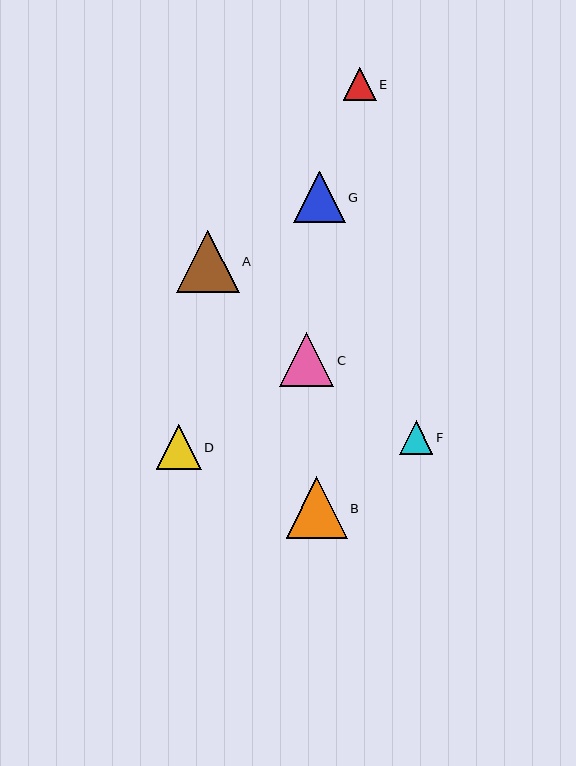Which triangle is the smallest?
Triangle E is the smallest with a size of approximately 33 pixels.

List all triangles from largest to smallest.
From largest to smallest: A, B, C, G, D, F, E.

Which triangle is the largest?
Triangle A is the largest with a size of approximately 62 pixels.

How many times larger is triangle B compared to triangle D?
Triangle B is approximately 1.4 times the size of triangle D.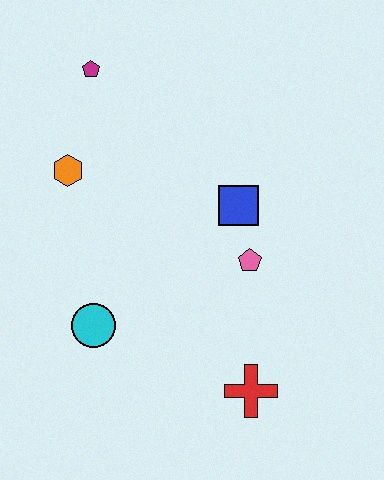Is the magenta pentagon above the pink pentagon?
Yes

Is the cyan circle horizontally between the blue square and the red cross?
No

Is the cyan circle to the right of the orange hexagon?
Yes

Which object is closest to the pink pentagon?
The blue square is closest to the pink pentagon.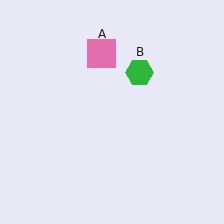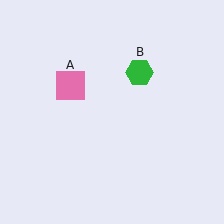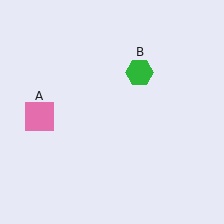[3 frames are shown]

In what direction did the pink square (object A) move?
The pink square (object A) moved down and to the left.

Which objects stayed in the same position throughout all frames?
Green hexagon (object B) remained stationary.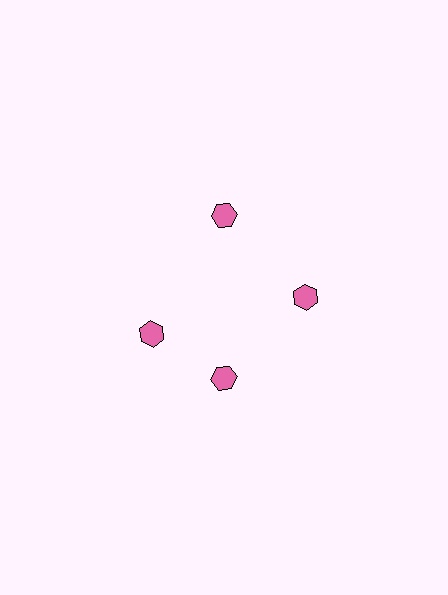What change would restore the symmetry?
The symmetry would be restored by rotating it back into even spacing with its neighbors so that all 4 hexagons sit at equal angles and equal distance from the center.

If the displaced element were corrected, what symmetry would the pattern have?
It would have 4-fold rotational symmetry — the pattern would map onto itself every 90 degrees.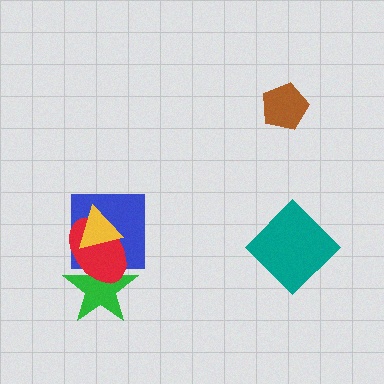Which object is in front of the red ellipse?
The yellow triangle is in front of the red ellipse.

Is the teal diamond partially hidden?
No, no other shape covers it.